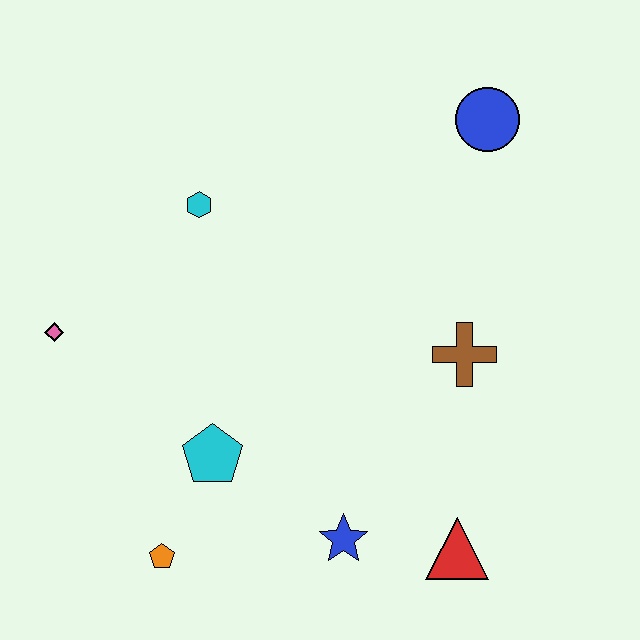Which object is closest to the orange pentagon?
The cyan pentagon is closest to the orange pentagon.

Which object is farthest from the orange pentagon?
The blue circle is farthest from the orange pentagon.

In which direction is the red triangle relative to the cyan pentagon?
The red triangle is to the right of the cyan pentagon.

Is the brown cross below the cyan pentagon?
No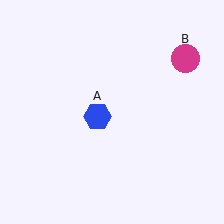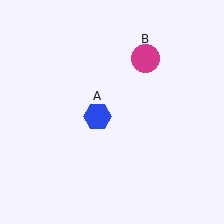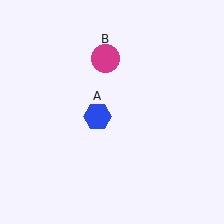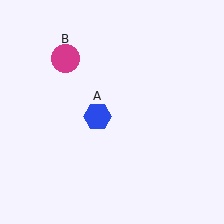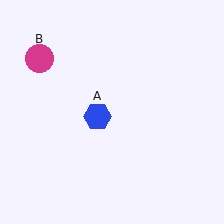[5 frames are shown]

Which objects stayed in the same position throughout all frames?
Blue hexagon (object A) remained stationary.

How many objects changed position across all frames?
1 object changed position: magenta circle (object B).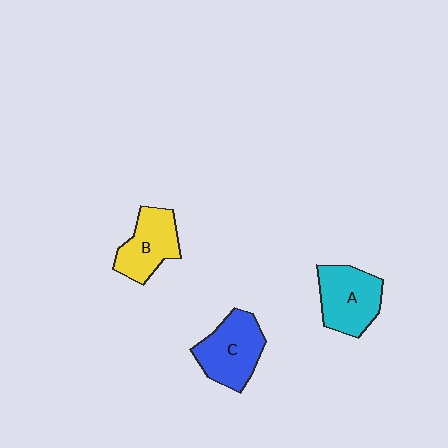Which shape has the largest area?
Shape C (blue).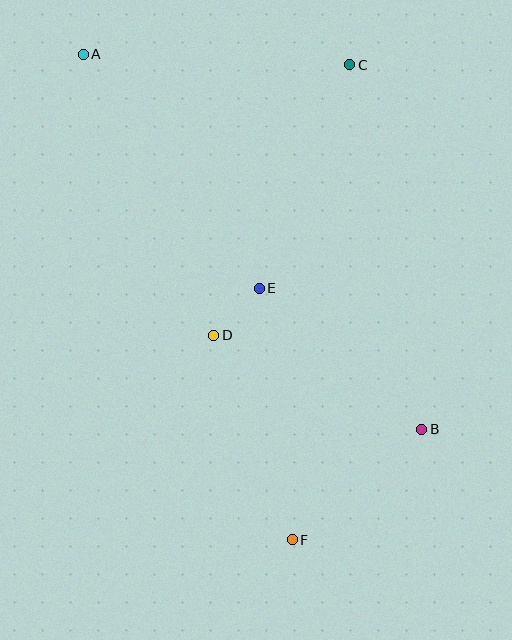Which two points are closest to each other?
Points D and E are closest to each other.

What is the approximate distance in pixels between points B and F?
The distance between B and F is approximately 170 pixels.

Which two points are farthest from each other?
Points A and F are farthest from each other.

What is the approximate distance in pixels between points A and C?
The distance between A and C is approximately 266 pixels.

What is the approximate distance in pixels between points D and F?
The distance between D and F is approximately 219 pixels.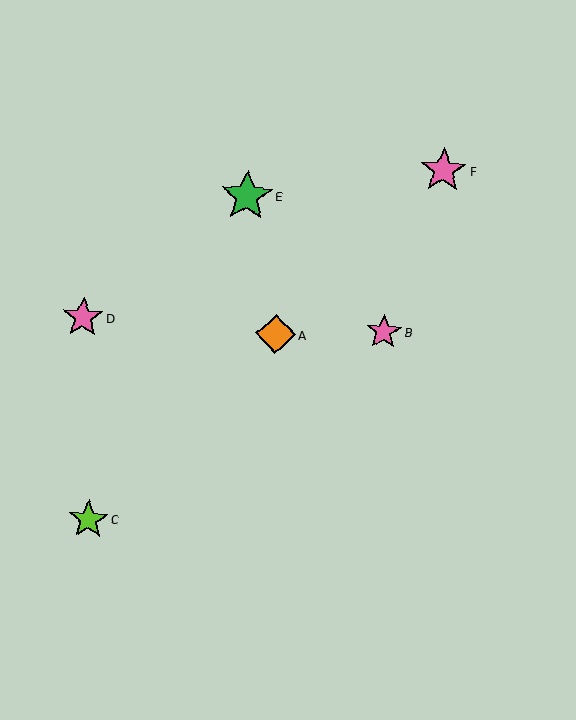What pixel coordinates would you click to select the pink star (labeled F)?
Click at (443, 170) to select the pink star F.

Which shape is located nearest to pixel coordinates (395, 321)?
The pink star (labeled B) at (384, 332) is nearest to that location.